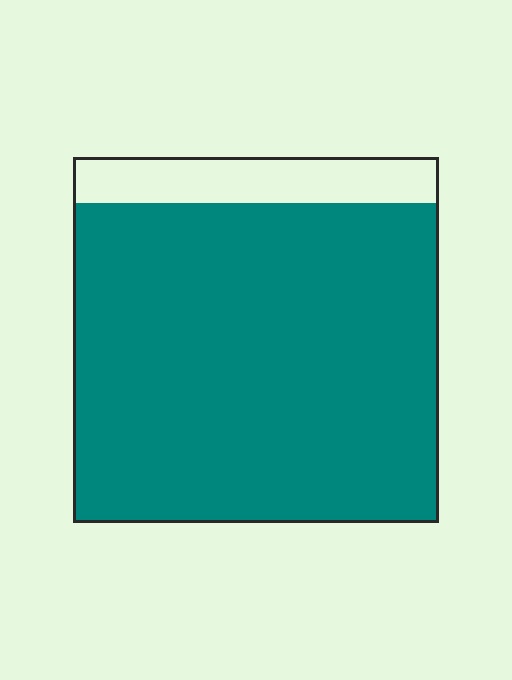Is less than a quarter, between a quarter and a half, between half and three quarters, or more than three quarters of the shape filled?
More than three quarters.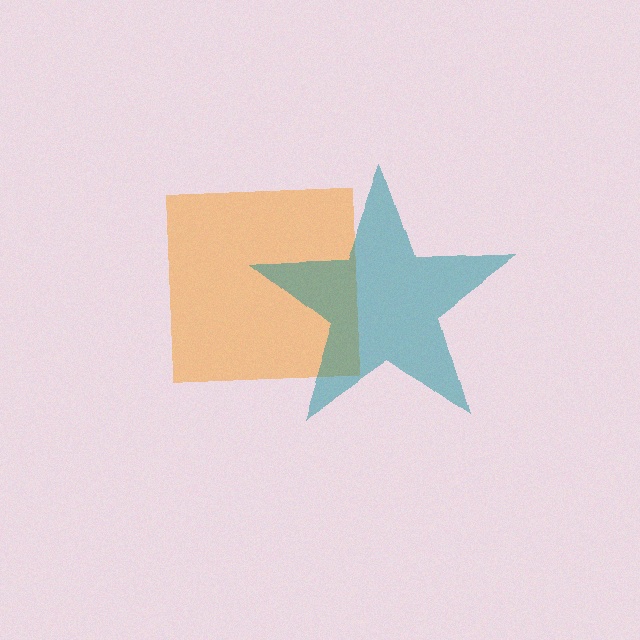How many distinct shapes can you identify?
There are 2 distinct shapes: an orange square, a teal star.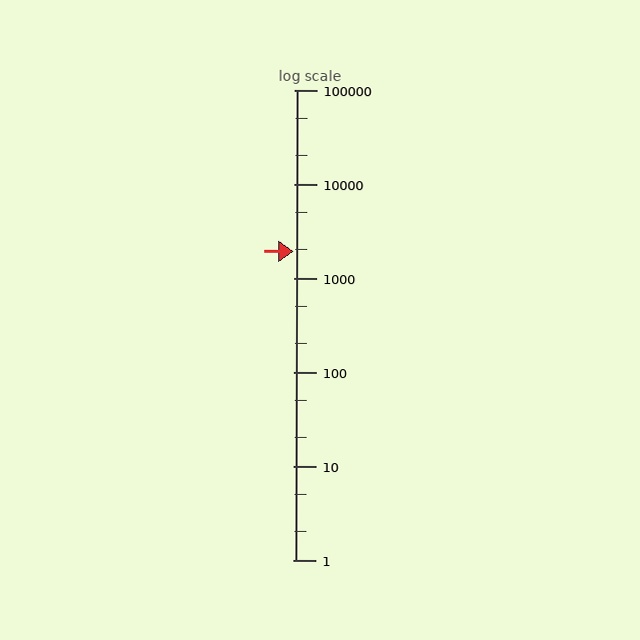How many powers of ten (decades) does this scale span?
The scale spans 5 decades, from 1 to 100000.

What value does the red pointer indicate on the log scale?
The pointer indicates approximately 1900.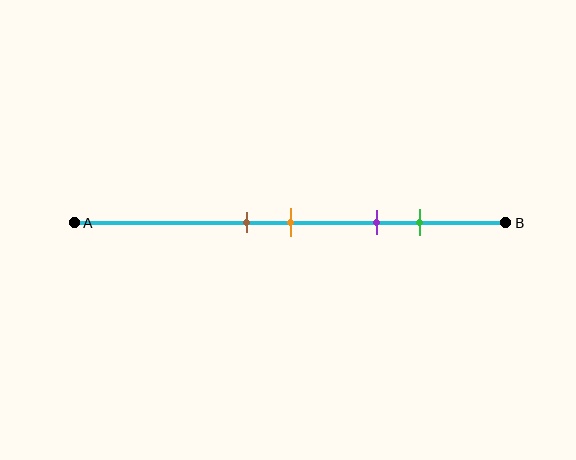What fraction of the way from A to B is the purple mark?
The purple mark is approximately 70% (0.7) of the way from A to B.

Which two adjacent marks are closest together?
The brown and orange marks are the closest adjacent pair.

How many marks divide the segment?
There are 4 marks dividing the segment.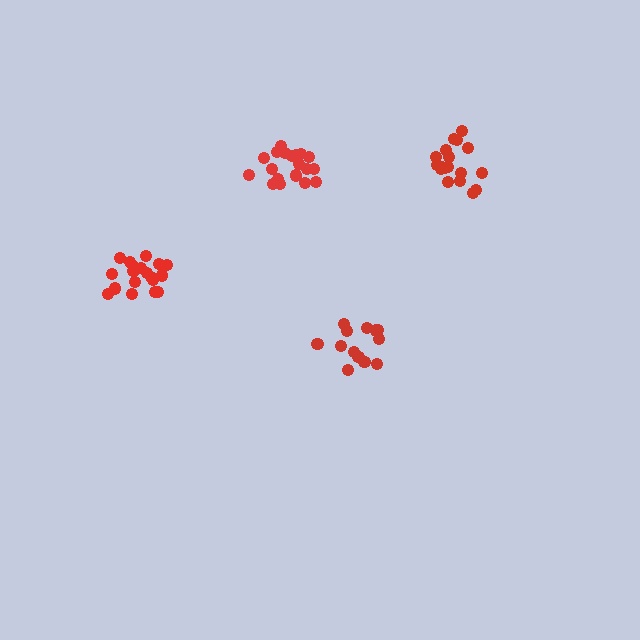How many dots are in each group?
Group 1: 18 dots, Group 2: 13 dots, Group 3: 19 dots, Group 4: 19 dots (69 total).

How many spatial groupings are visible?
There are 4 spatial groupings.